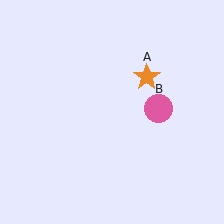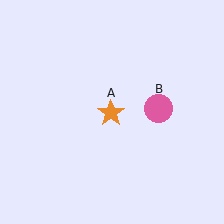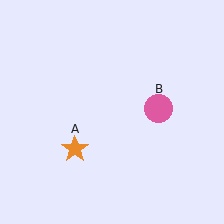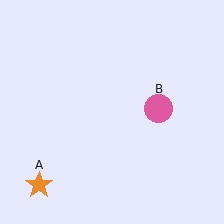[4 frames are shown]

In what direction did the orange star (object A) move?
The orange star (object A) moved down and to the left.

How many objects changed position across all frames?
1 object changed position: orange star (object A).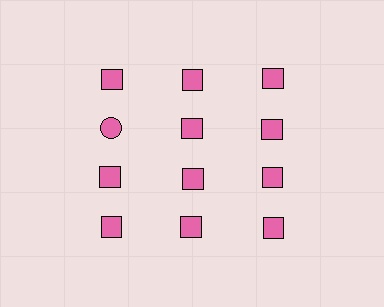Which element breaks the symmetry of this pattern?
The pink circle in the second row, leftmost column breaks the symmetry. All other shapes are pink squares.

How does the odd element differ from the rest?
It has a different shape: circle instead of square.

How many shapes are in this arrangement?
There are 12 shapes arranged in a grid pattern.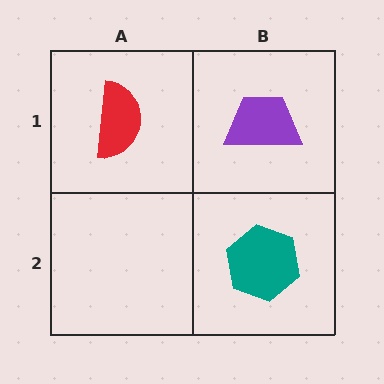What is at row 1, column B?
A purple trapezoid.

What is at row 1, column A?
A red semicircle.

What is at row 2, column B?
A teal hexagon.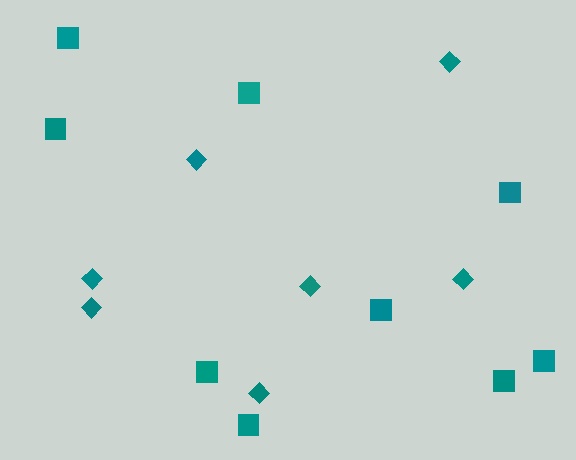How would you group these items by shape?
There are 2 groups: one group of squares (9) and one group of diamonds (7).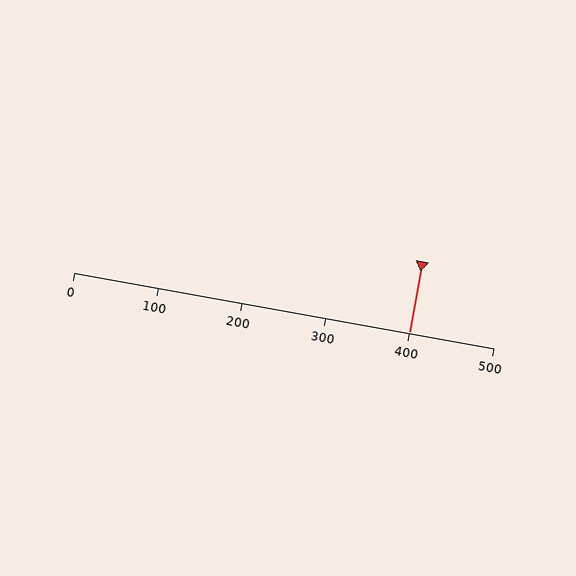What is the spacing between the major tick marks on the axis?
The major ticks are spaced 100 apart.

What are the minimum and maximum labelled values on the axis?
The axis runs from 0 to 500.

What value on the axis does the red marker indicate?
The marker indicates approximately 400.